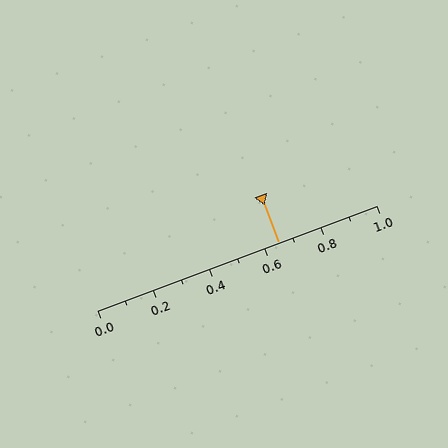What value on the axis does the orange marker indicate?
The marker indicates approximately 0.65.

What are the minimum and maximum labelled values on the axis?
The axis runs from 0.0 to 1.0.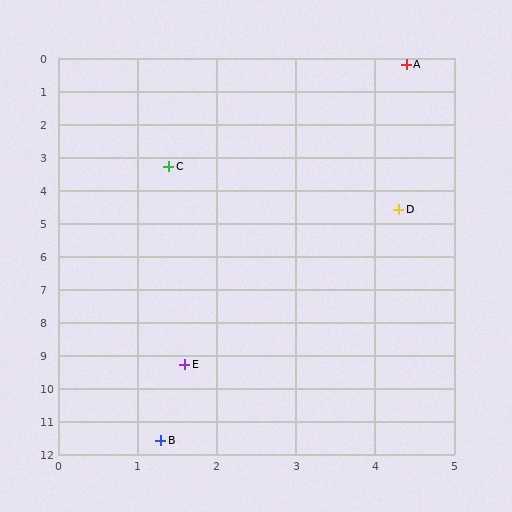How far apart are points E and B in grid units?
Points E and B are about 2.3 grid units apart.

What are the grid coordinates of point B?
Point B is at approximately (1.3, 11.6).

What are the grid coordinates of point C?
Point C is at approximately (1.4, 3.3).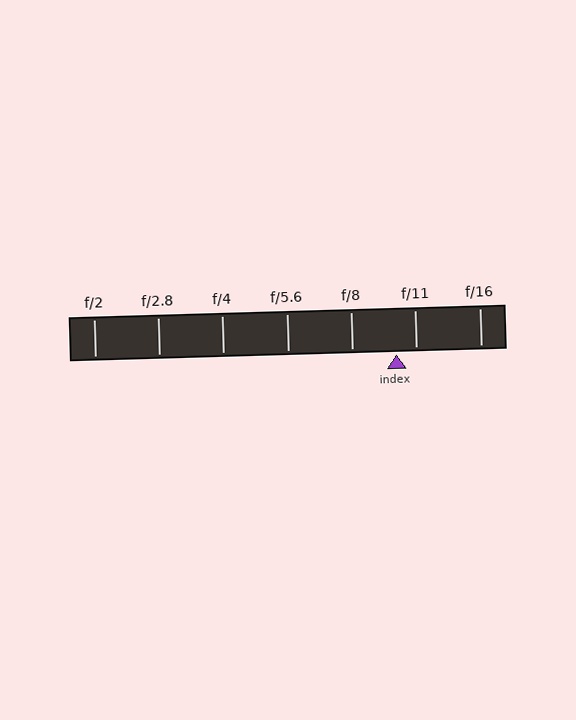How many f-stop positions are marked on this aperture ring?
There are 7 f-stop positions marked.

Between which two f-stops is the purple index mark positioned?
The index mark is between f/8 and f/11.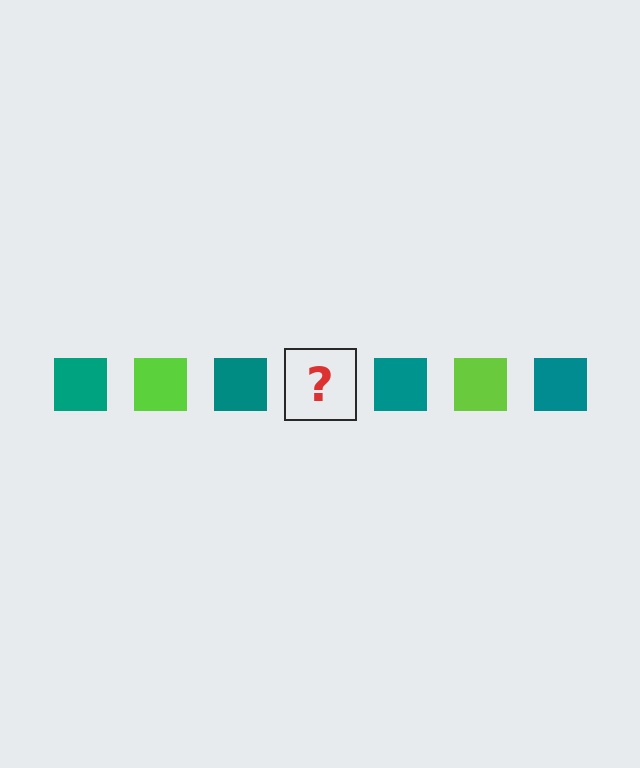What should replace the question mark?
The question mark should be replaced with a lime square.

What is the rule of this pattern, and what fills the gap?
The rule is that the pattern cycles through teal, lime squares. The gap should be filled with a lime square.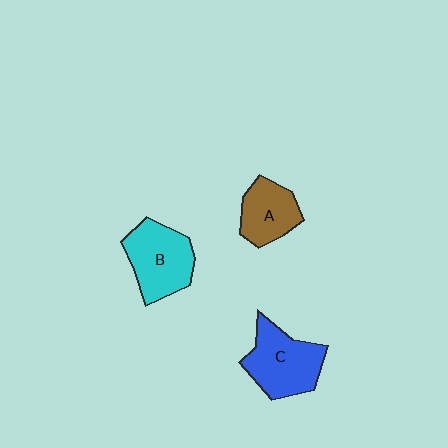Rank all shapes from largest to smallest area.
From largest to smallest: C (blue), B (cyan), A (brown).